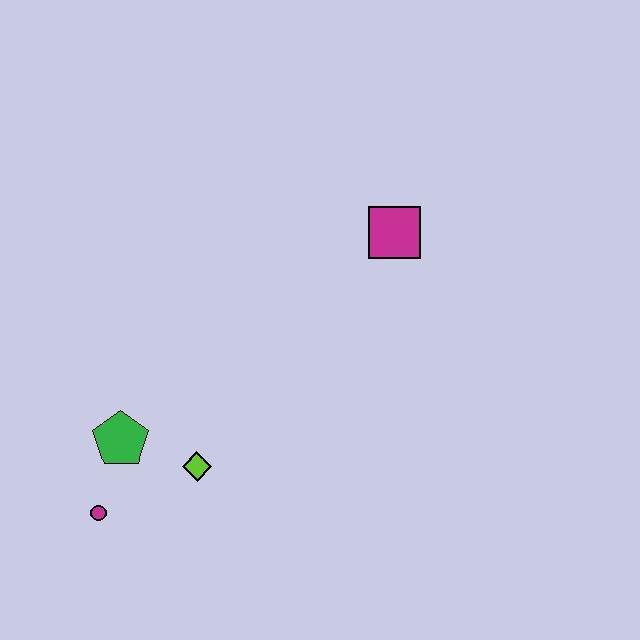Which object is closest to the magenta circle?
The green pentagon is closest to the magenta circle.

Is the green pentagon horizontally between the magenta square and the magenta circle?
Yes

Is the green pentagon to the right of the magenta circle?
Yes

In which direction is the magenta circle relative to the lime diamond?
The magenta circle is to the left of the lime diamond.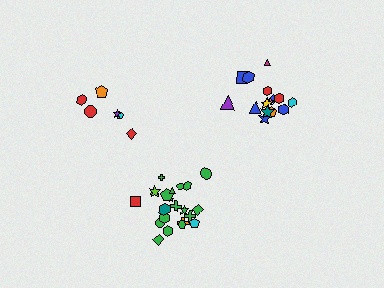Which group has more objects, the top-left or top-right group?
The top-right group.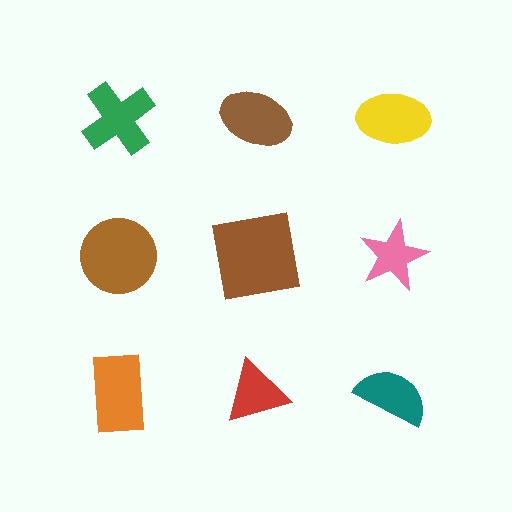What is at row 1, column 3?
A yellow ellipse.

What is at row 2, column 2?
A brown square.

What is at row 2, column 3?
A pink star.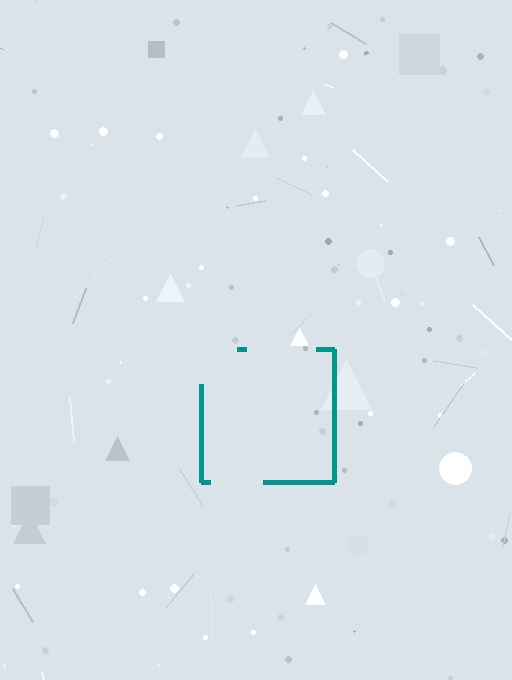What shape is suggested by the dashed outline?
The dashed outline suggests a square.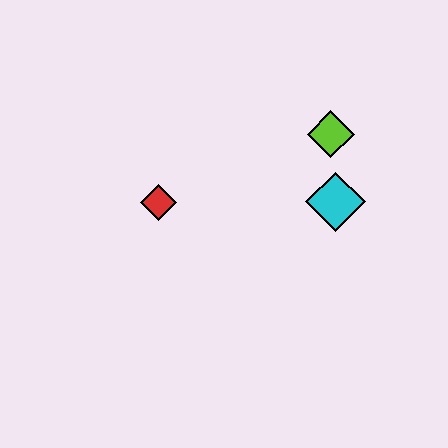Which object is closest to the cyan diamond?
The lime diamond is closest to the cyan diamond.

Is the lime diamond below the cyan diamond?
No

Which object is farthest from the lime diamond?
The red diamond is farthest from the lime diamond.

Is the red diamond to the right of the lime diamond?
No